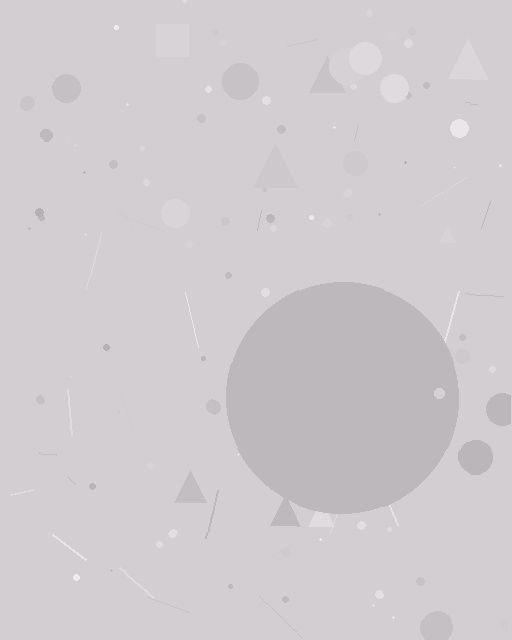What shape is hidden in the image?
A circle is hidden in the image.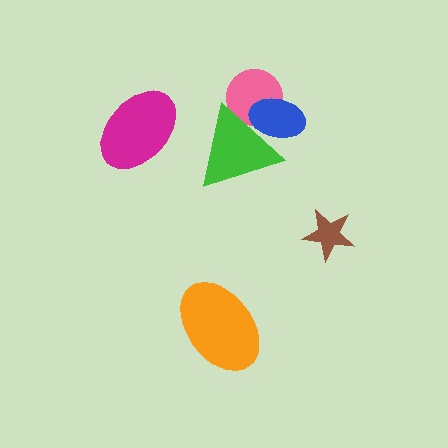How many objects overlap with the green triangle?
2 objects overlap with the green triangle.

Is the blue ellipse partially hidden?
Yes, it is partially covered by another shape.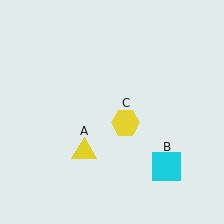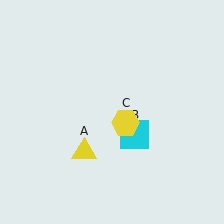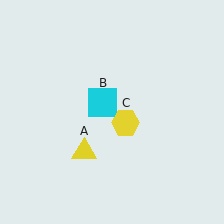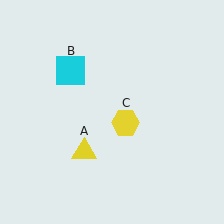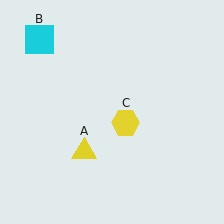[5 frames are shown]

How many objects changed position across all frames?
1 object changed position: cyan square (object B).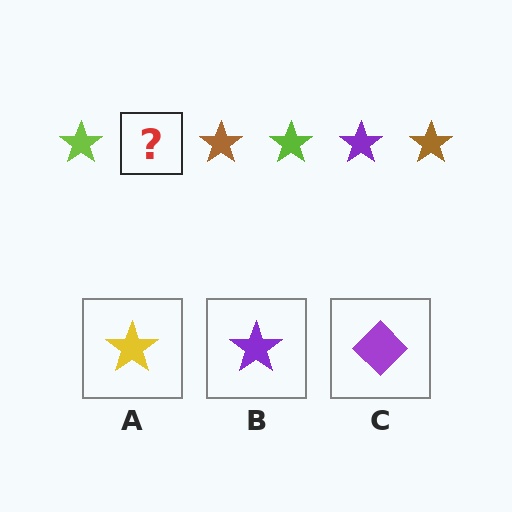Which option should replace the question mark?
Option B.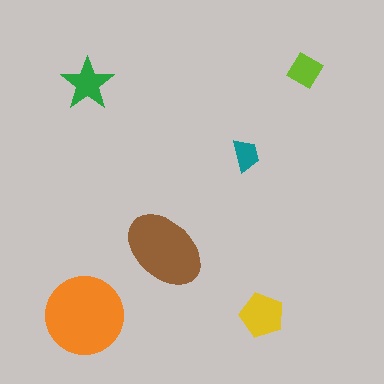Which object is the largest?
The orange circle.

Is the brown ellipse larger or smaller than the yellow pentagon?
Larger.